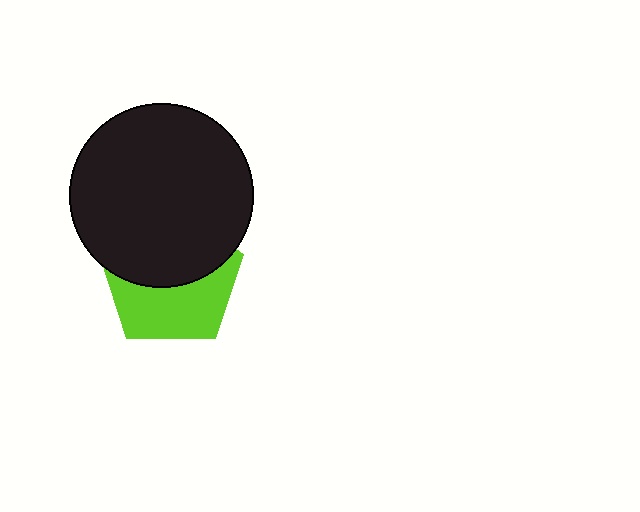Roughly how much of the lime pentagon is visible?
About half of it is visible (roughly 49%).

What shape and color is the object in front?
The object in front is a black circle.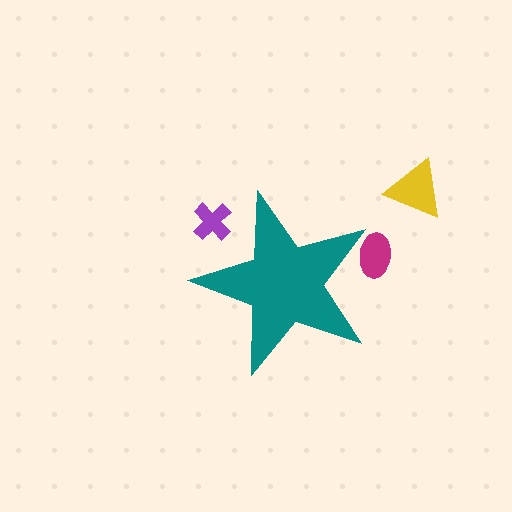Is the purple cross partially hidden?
Yes, the purple cross is partially hidden behind the teal star.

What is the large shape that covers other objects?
A teal star.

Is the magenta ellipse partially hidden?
Yes, the magenta ellipse is partially hidden behind the teal star.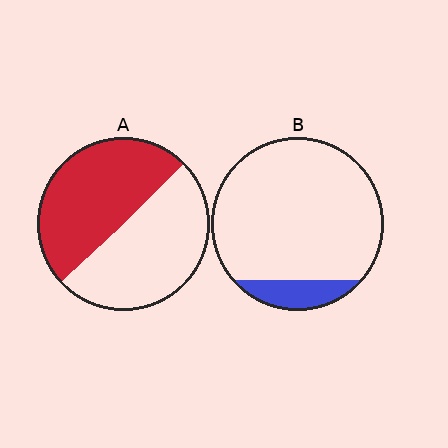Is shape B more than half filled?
No.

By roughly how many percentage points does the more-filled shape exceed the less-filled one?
By roughly 35 percentage points (A over B).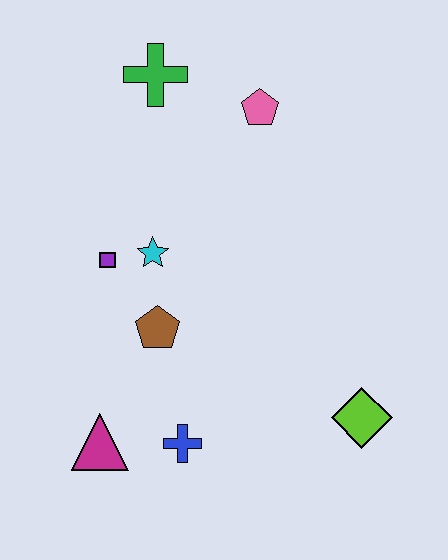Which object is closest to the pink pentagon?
The green cross is closest to the pink pentagon.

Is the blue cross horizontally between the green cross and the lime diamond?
Yes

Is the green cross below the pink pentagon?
No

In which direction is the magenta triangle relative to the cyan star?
The magenta triangle is below the cyan star.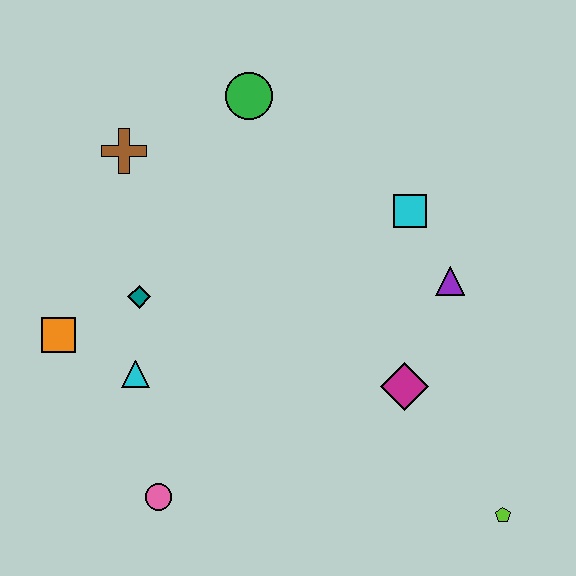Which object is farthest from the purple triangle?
The orange square is farthest from the purple triangle.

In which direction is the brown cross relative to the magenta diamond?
The brown cross is to the left of the magenta diamond.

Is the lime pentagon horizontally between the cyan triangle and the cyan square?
No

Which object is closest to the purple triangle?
The cyan square is closest to the purple triangle.